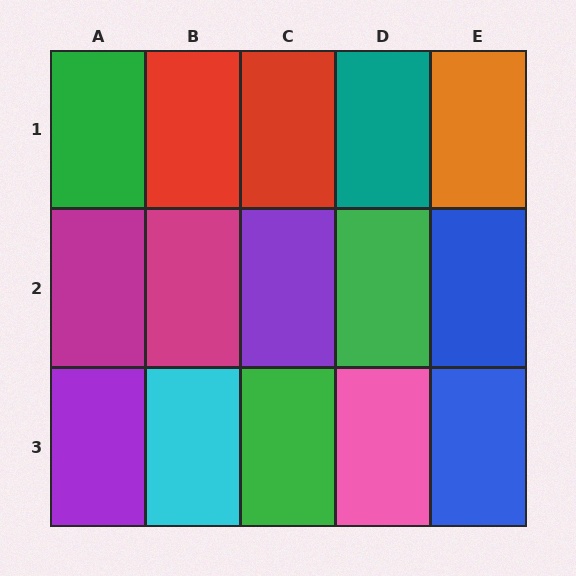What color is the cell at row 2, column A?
Magenta.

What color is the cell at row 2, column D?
Green.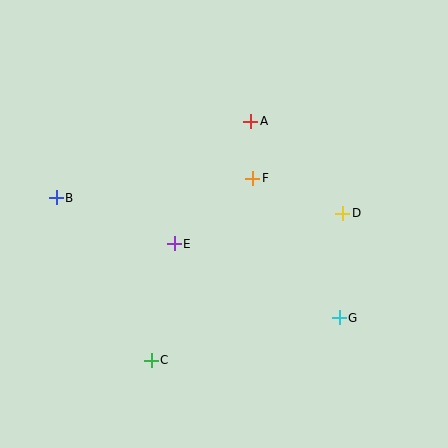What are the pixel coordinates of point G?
Point G is at (339, 318).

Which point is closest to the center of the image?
Point E at (174, 244) is closest to the center.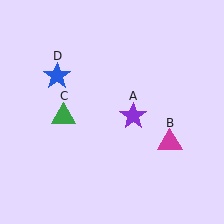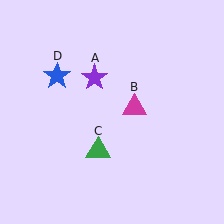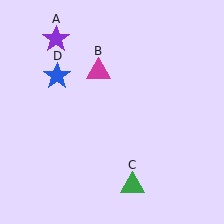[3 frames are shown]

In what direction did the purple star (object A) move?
The purple star (object A) moved up and to the left.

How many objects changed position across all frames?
3 objects changed position: purple star (object A), magenta triangle (object B), green triangle (object C).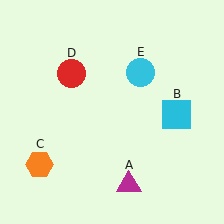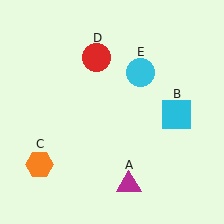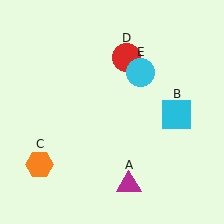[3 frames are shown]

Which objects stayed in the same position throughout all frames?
Magenta triangle (object A) and cyan square (object B) and orange hexagon (object C) and cyan circle (object E) remained stationary.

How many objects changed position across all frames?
1 object changed position: red circle (object D).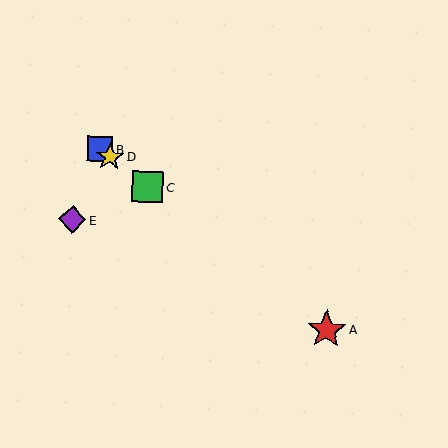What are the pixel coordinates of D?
Object D is at (110, 157).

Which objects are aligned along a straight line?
Objects A, B, C, D are aligned along a straight line.